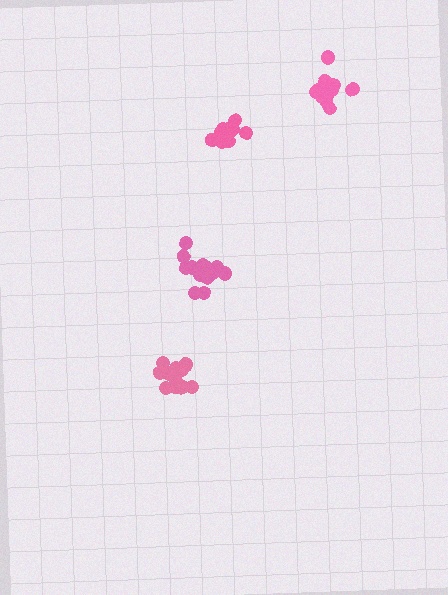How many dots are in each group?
Group 1: 12 dots, Group 2: 14 dots, Group 3: 11 dots, Group 4: 12 dots (49 total).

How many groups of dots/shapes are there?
There are 4 groups.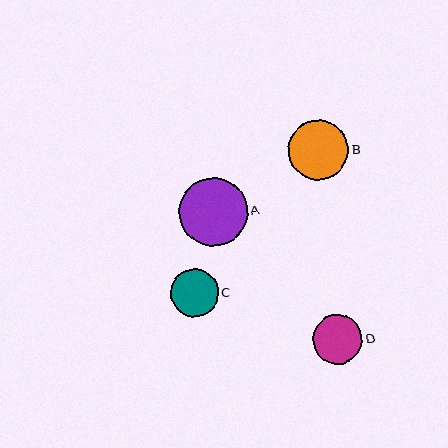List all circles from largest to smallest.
From largest to smallest: A, B, D, C.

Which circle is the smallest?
Circle C is the smallest with a size of approximately 48 pixels.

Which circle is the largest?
Circle A is the largest with a size of approximately 69 pixels.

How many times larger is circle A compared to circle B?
Circle A is approximately 1.1 times the size of circle B.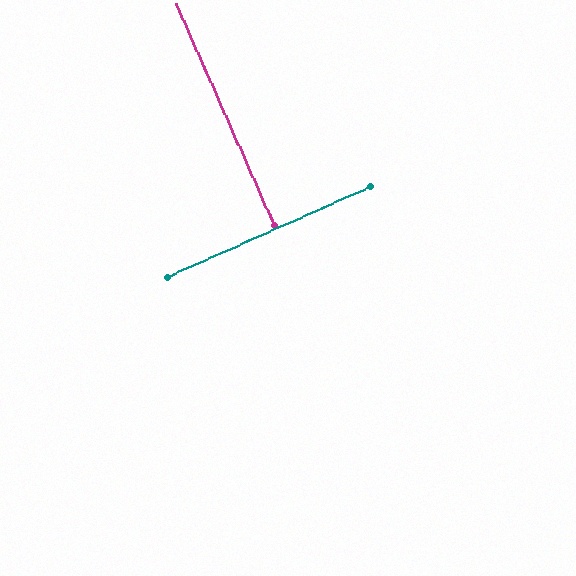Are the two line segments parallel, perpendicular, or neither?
Perpendicular — they meet at approximately 90°.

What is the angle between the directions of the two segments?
Approximately 90 degrees.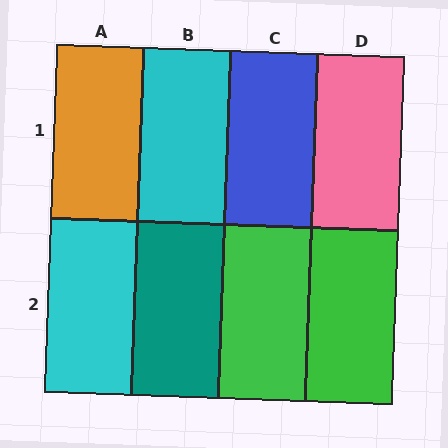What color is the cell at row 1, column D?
Pink.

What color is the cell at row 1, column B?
Cyan.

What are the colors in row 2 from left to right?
Cyan, teal, green, green.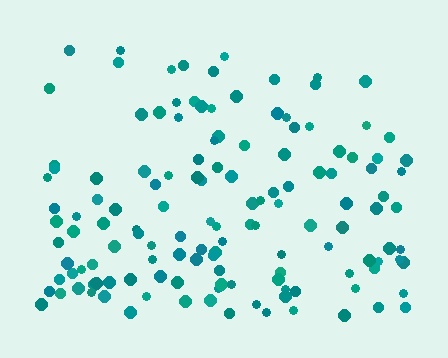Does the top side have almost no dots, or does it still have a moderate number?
Still a moderate number, just noticeably fewer than the bottom.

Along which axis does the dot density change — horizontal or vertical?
Vertical.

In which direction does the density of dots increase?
From top to bottom, with the bottom side densest.